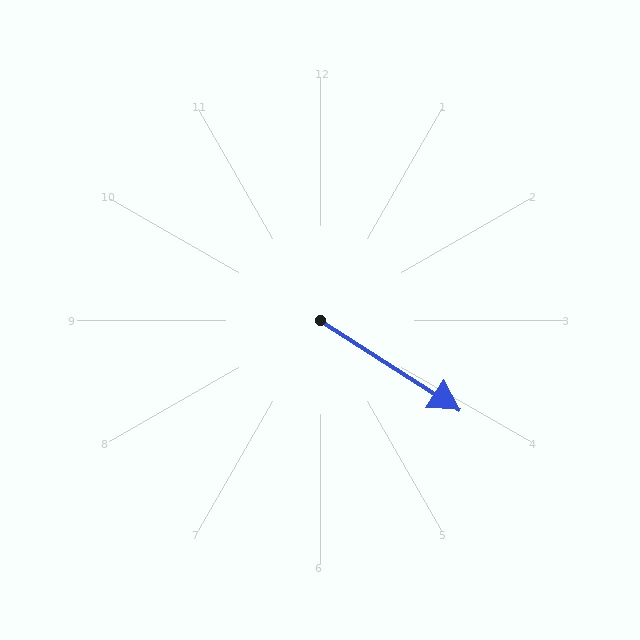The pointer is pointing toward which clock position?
Roughly 4 o'clock.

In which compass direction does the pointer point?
Southeast.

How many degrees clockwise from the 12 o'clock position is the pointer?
Approximately 123 degrees.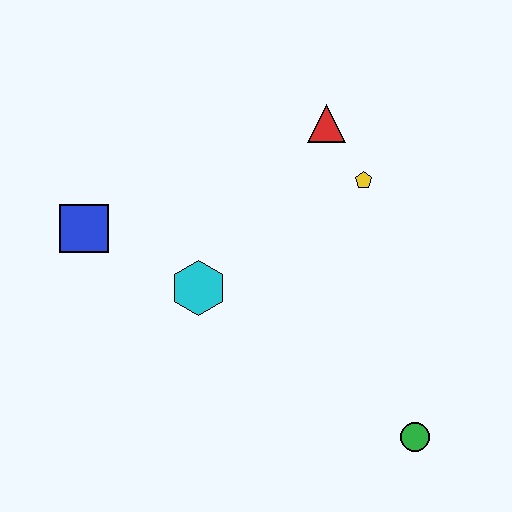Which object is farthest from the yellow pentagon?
The blue square is farthest from the yellow pentagon.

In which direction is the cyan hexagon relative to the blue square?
The cyan hexagon is to the right of the blue square.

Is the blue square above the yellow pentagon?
No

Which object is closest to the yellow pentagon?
The red triangle is closest to the yellow pentagon.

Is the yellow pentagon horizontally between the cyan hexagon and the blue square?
No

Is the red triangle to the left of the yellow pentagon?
Yes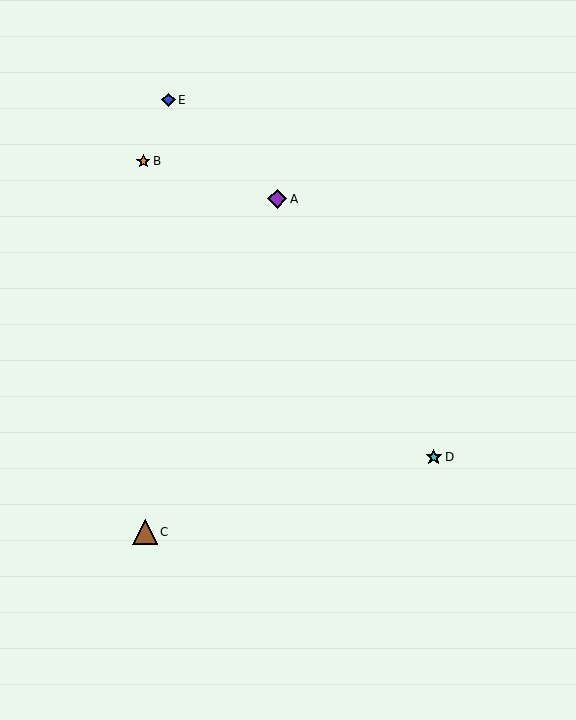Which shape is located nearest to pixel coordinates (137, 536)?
The brown triangle (labeled C) at (145, 532) is nearest to that location.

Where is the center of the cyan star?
The center of the cyan star is at (434, 457).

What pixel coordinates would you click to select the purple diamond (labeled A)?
Click at (277, 199) to select the purple diamond A.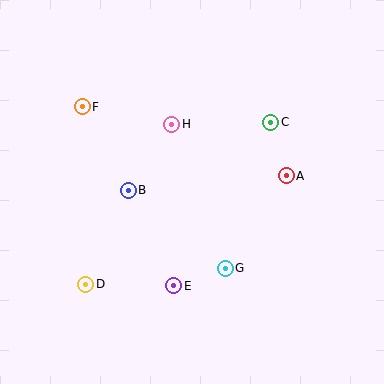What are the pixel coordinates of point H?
Point H is at (172, 124).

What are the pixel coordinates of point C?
Point C is at (271, 122).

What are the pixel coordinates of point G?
Point G is at (225, 268).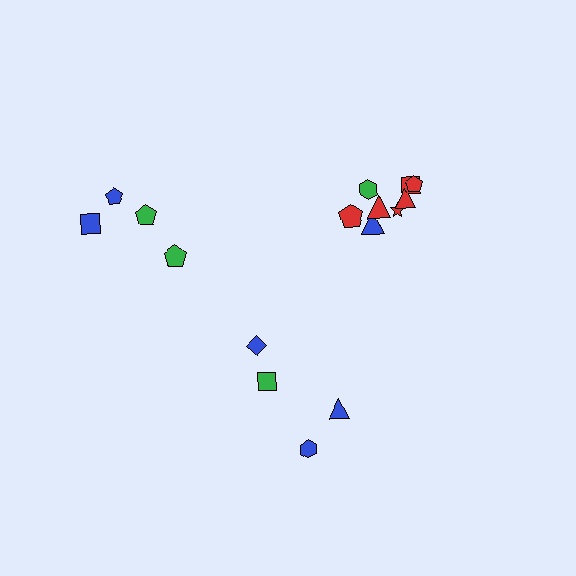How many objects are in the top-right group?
There are 8 objects.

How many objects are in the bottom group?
There are 4 objects.